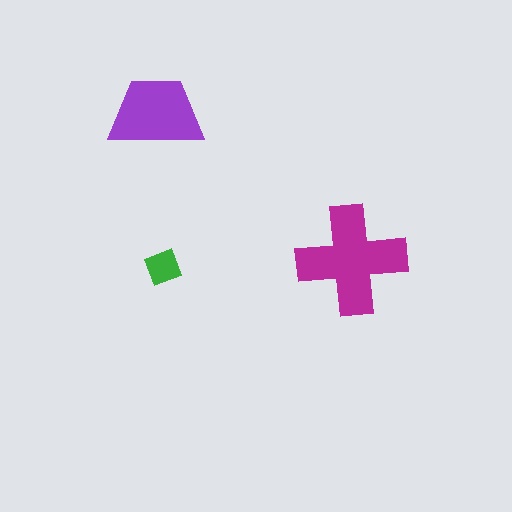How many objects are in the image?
There are 3 objects in the image.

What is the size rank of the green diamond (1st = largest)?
3rd.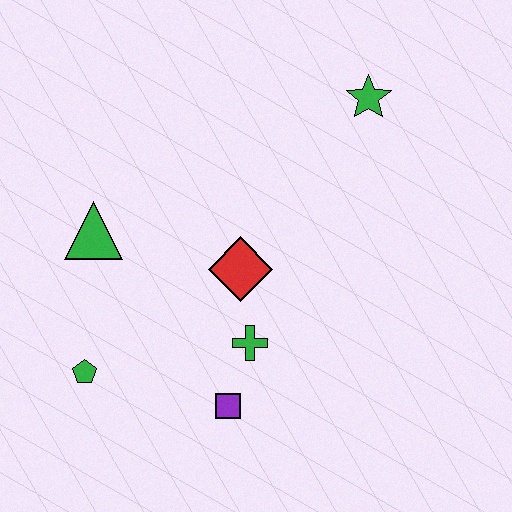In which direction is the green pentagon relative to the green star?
The green pentagon is to the left of the green star.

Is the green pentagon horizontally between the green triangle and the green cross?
No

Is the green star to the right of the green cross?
Yes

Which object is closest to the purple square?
The green cross is closest to the purple square.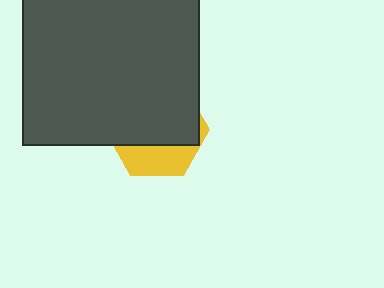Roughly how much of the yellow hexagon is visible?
A small part of it is visible (roughly 32%).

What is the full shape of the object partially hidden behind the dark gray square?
The partially hidden object is a yellow hexagon.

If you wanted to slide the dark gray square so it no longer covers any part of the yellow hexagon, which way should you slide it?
Slide it up — that is the most direct way to separate the two shapes.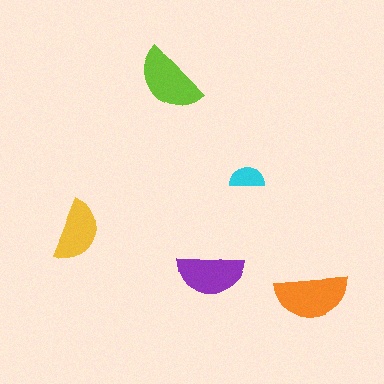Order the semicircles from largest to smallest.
the orange one, the lime one, the purple one, the yellow one, the cyan one.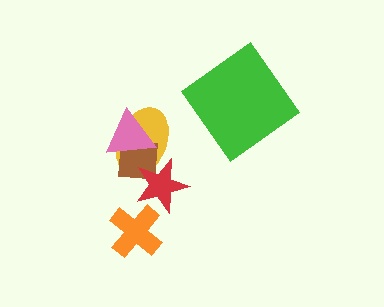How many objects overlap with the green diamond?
0 objects overlap with the green diamond.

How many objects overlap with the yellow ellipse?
3 objects overlap with the yellow ellipse.